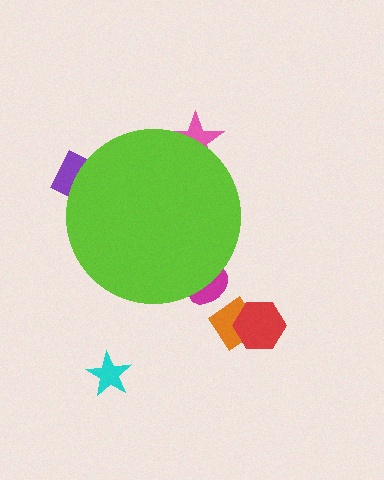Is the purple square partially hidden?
Yes, the purple square is partially hidden behind the lime circle.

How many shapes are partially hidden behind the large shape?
3 shapes are partially hidden.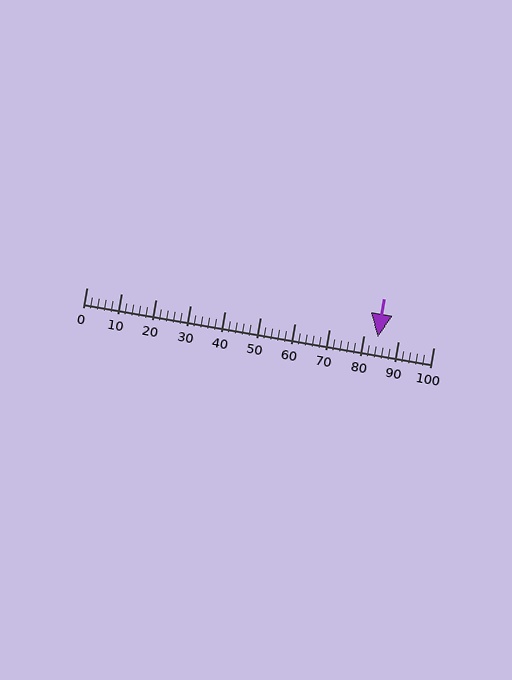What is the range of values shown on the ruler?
The ruler shows values from 0 to 100.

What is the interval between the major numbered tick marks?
The major tick marks are spaced 10 units apart.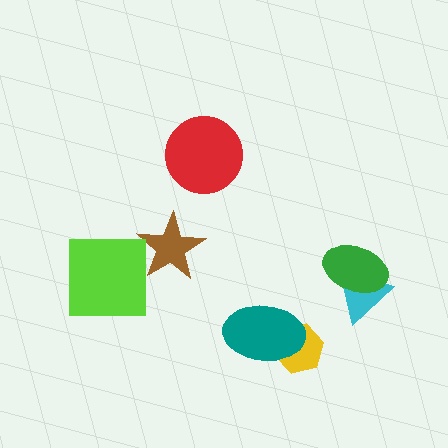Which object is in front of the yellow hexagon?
The teal ellipse is in front of the yellow hexagon.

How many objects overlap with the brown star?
0 objects overlap with the brown star.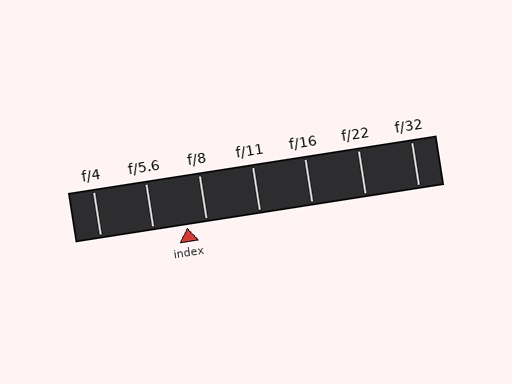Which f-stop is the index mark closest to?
The index mark is closest to f/8.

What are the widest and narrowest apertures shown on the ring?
The widest aperture shown is f/4 and the narrowest is f/32.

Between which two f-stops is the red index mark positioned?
The index mark is between f/5.6 and f/8.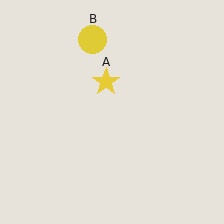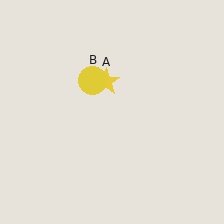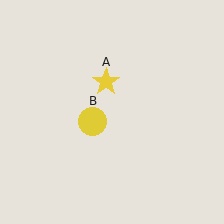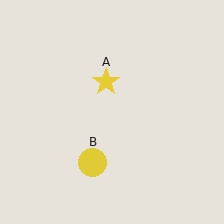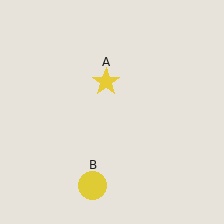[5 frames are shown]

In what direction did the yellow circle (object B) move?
The yellow circle (object B) moved down.